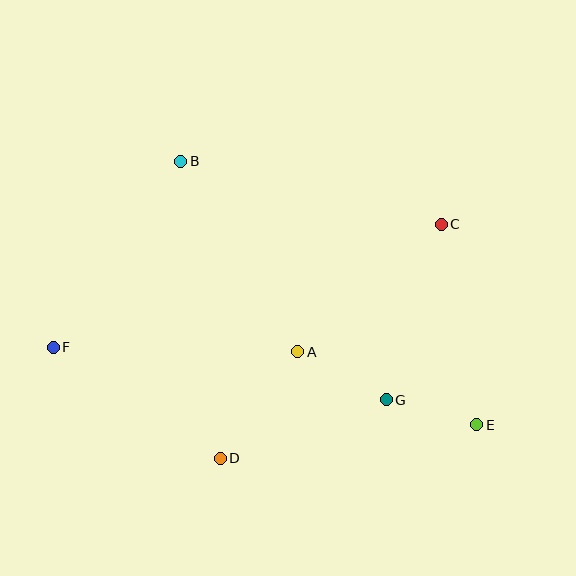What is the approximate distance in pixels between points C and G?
The distance between C and G is approximately 184 pixels.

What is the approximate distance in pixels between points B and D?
The distance between B and D is approximately 299 pixels.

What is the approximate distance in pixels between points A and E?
The distance between A and E is approximately 193 pixels.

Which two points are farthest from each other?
Points E and F are farthest from each other.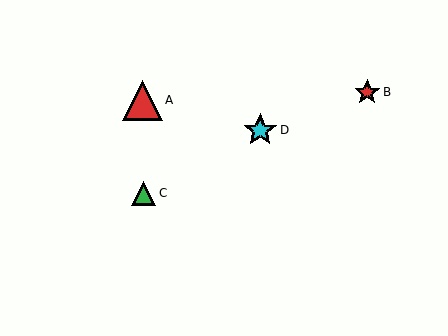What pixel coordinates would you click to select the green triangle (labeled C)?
Click at (144, 193) to select the green triangle C.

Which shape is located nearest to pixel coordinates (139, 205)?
The green triangle (labeled C) at (144, 193) is nearest to that location.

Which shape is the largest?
The red triangle (labeled A) is the largest.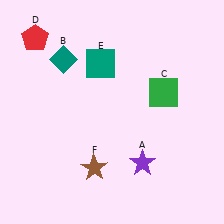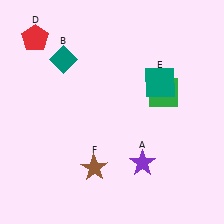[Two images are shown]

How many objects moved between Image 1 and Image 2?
1 object moved between the two images.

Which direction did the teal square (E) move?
The teal square (E) moved right.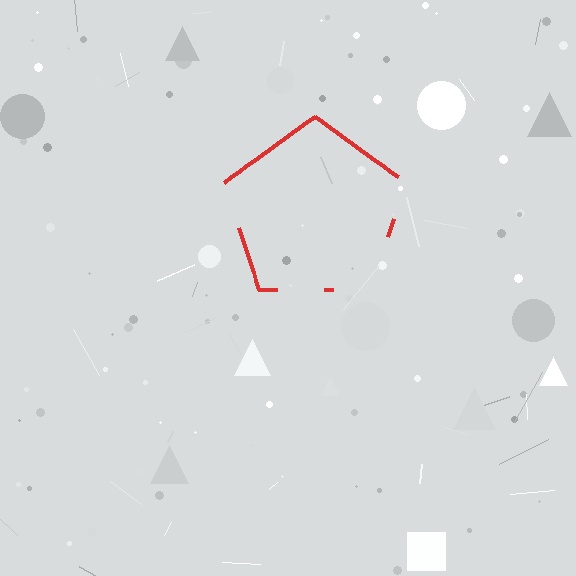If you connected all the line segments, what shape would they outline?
They would outline a pentagon.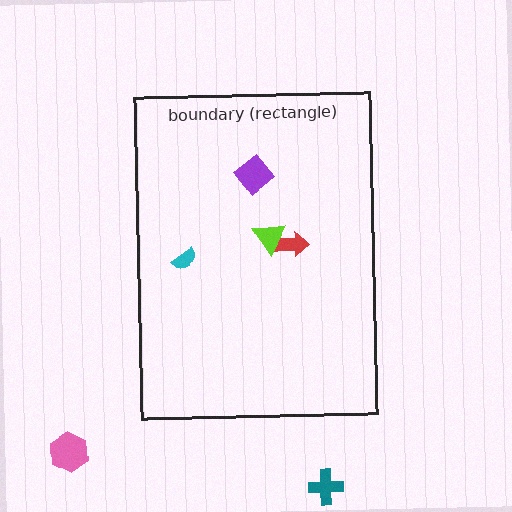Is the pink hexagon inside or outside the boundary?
Outside.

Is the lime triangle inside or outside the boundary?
Inside.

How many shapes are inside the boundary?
4 inside, 2 outside.